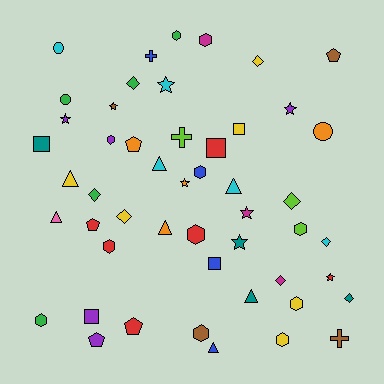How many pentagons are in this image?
There are 5 pentagons.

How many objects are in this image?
There are 50 objects.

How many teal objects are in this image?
There are 4 teal objects.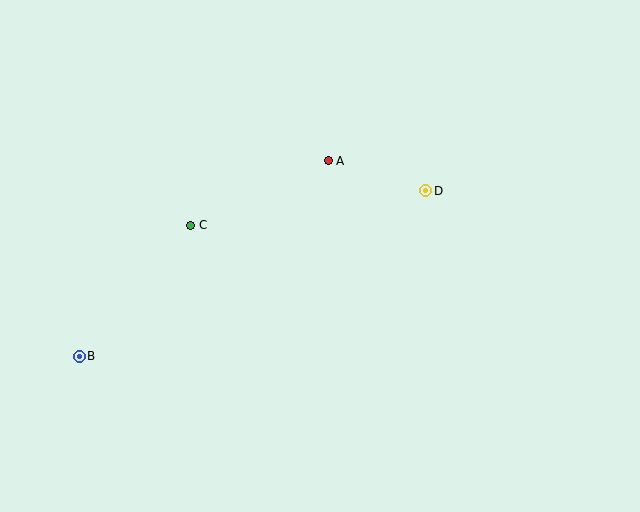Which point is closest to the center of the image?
Point A at (328, 161) is closest to the center.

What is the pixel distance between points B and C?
The distance between B and C is 172 pixels.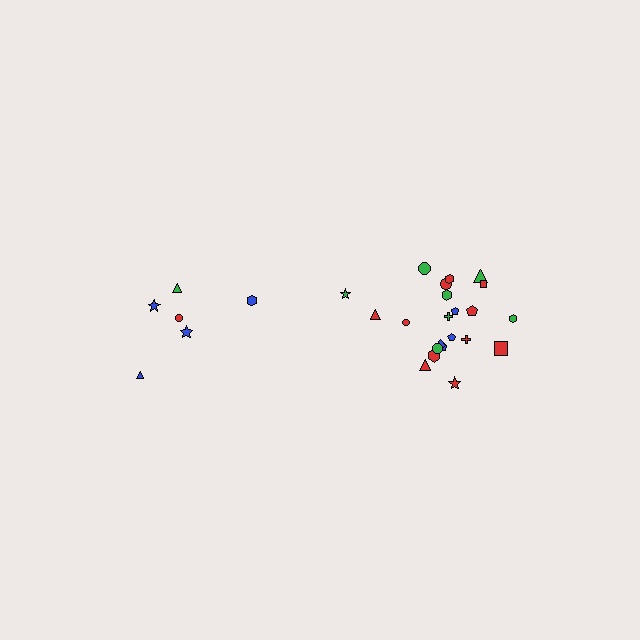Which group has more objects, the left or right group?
The right group.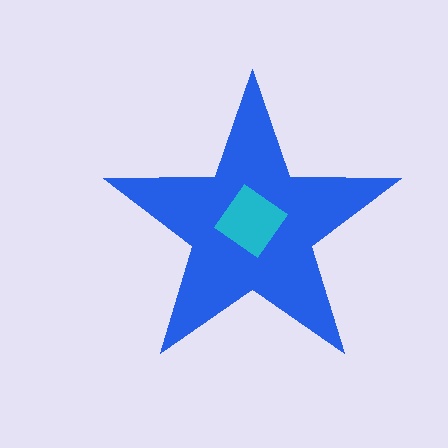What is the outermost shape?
The blue star.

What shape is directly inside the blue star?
The cyan diamond.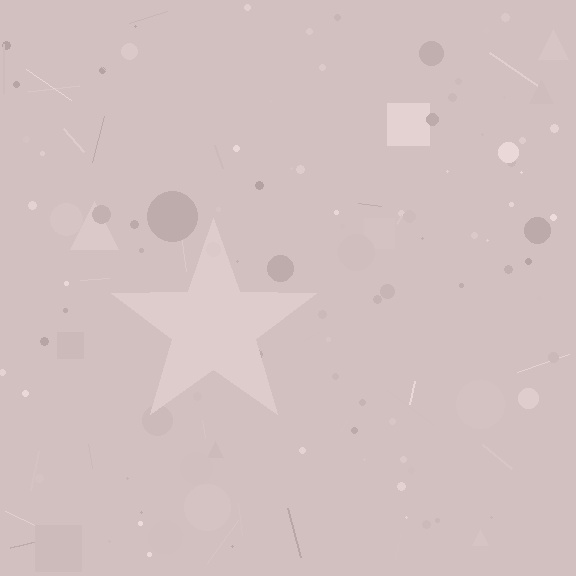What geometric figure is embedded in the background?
A star is embedded in the background.